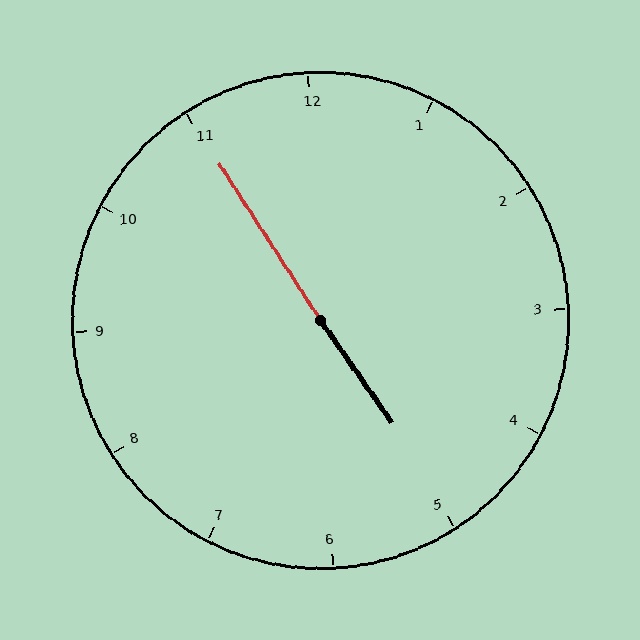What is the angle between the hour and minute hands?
Approximately 178 degrees.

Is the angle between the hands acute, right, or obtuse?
It is obtuse.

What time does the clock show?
4:55.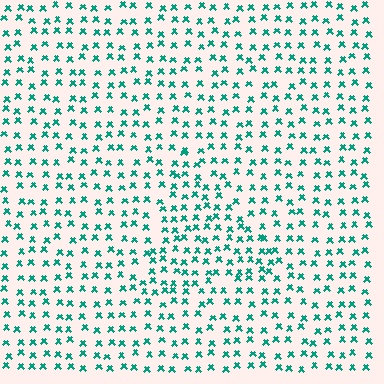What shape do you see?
I see a triangle.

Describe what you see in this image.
The image contains small teal elements arranged at two different densities. A triangle-shaped region is visible where the elements are more densely packed than the surrounding area.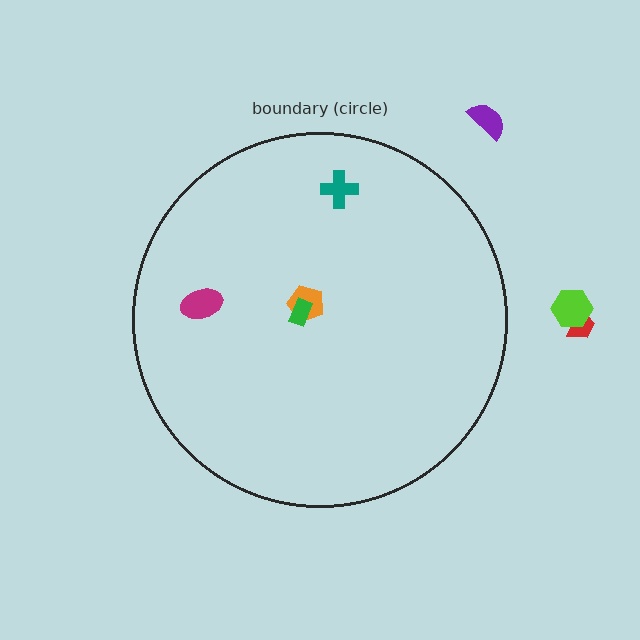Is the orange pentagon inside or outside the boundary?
Inside.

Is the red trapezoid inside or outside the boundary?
Outside.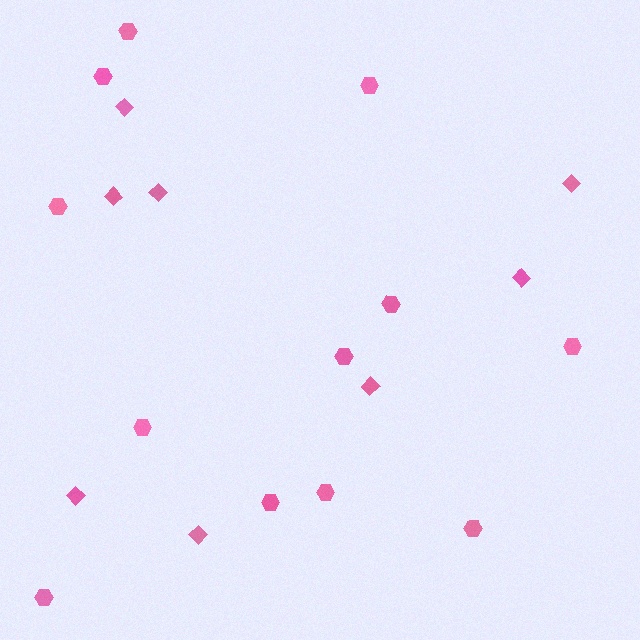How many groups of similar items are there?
There are 2 groups: one group of diamonds (8) and one group of hexagons (12).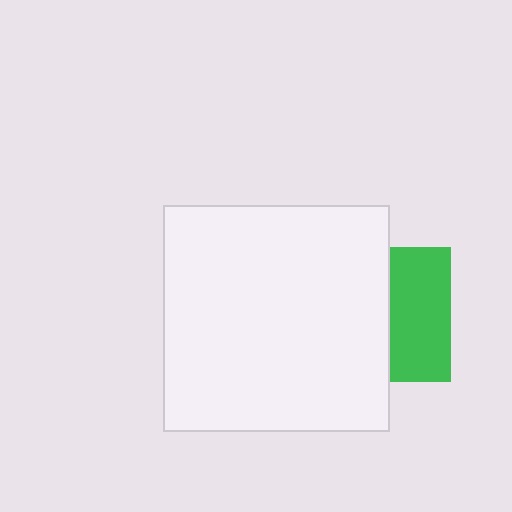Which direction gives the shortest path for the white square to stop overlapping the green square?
Moving left gives the shortest separation.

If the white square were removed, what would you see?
You would see the complete green square.